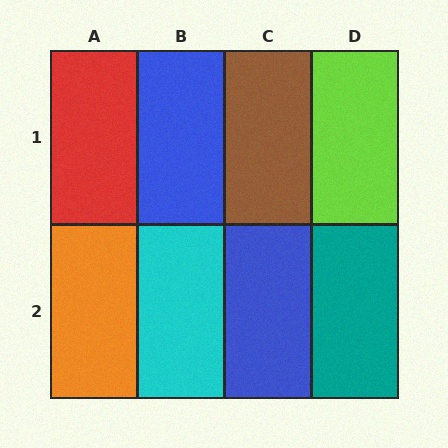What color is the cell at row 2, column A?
Orange.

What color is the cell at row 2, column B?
Cyan.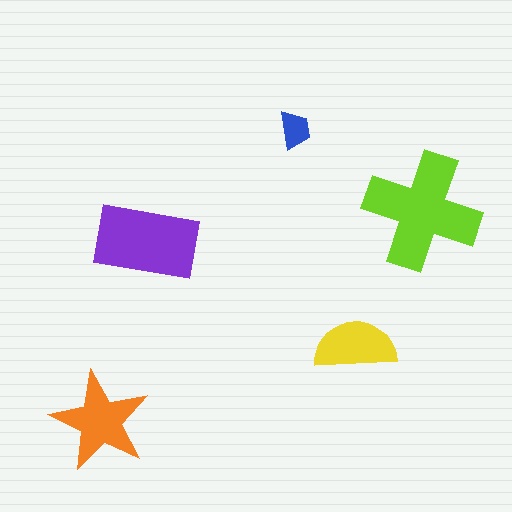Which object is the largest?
The lime cross.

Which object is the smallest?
The blue trapezoid.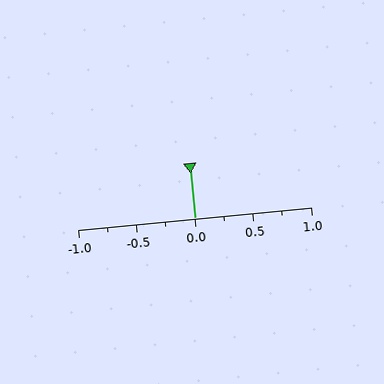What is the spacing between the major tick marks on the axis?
The major ticks are spaced 0.5 apart.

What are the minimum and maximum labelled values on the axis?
The axis runs from -1.0 to 1.0.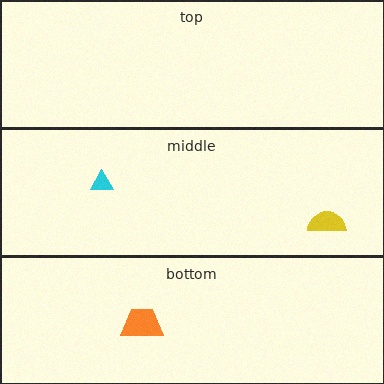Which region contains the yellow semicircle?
The middle region.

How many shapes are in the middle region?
2.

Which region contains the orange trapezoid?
The bottom region.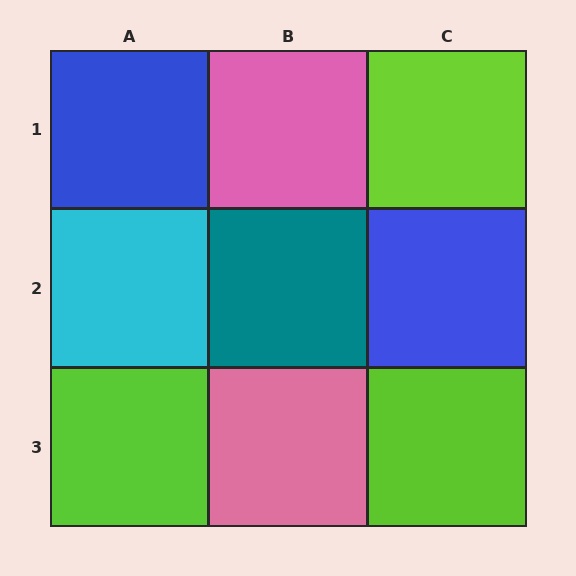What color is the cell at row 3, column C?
Lime.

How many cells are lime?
3 cells are lime.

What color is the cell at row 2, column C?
Blue.